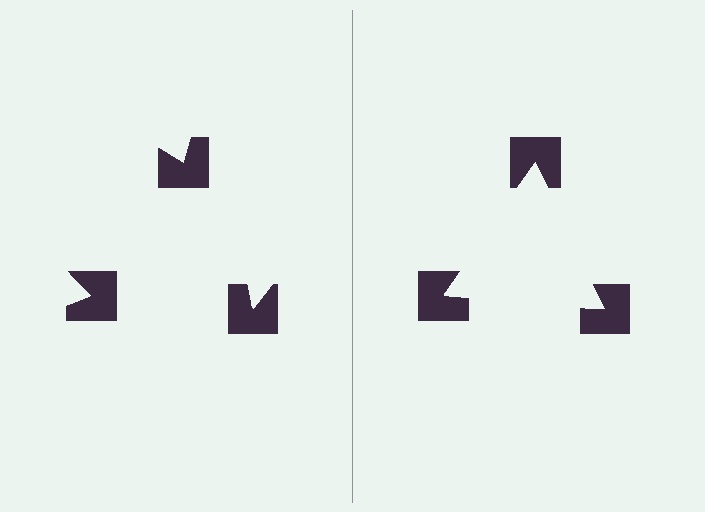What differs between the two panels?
The notched squares are positioned identically on both sides; only the wedge orientations differ. On the right they align to a triangle; on the left they are misaligned.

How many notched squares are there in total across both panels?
6 — 3 on each side.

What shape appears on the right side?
An illusory triangle.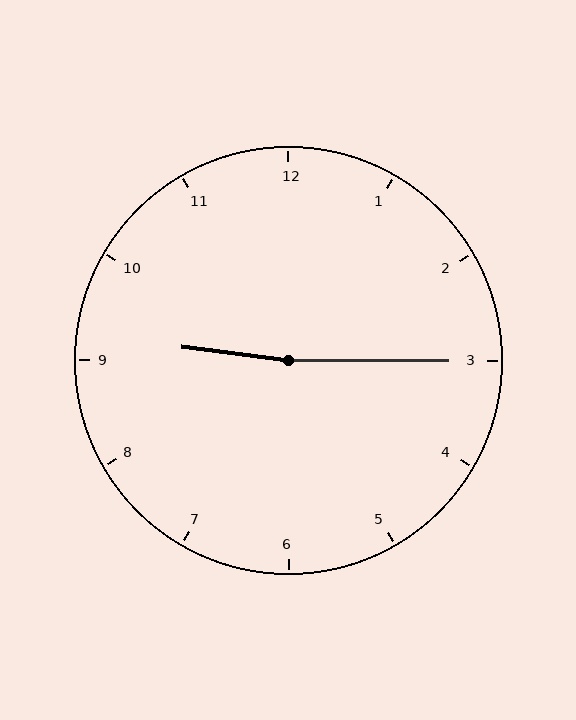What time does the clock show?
9:15.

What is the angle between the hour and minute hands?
Approximately 172 degrees.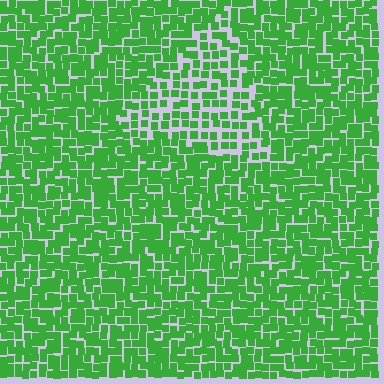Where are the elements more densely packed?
The elements are more densely packed outside the triangle boundary.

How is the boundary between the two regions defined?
The boundary is defined by a change in element density (approximately 1.7x ratio). All elements are the same color, size, and shape.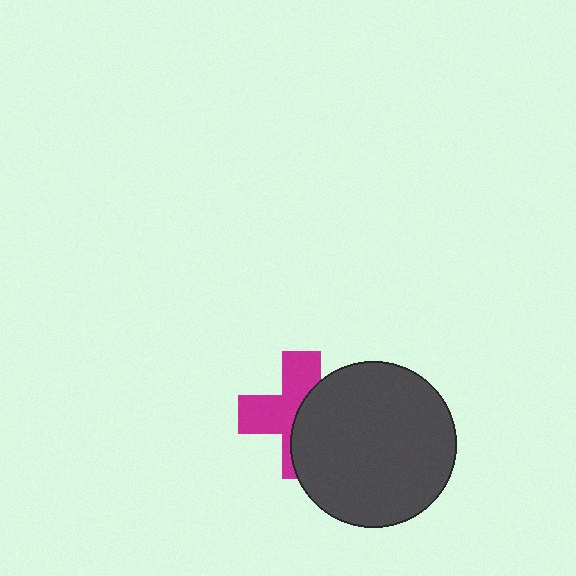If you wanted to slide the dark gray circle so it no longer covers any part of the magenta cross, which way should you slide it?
Slide it right — that is the most direct way to separate the two shapes.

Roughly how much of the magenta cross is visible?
About half of it is visible (roughly 51%).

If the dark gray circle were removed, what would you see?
You would see the complete magenta cross.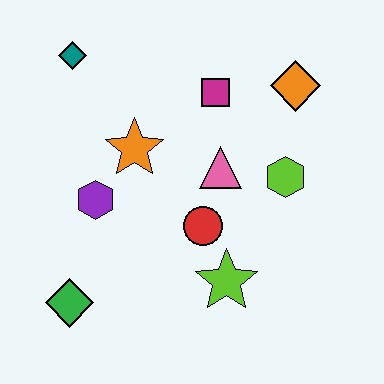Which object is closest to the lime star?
The red circle is closest to the lime star.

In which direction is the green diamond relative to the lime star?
The green diamond is to the left of the lime star.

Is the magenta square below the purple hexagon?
No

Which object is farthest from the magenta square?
The green diamond is farthest from the magenta square.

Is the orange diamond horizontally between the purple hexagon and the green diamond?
No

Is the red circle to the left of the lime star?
Yes